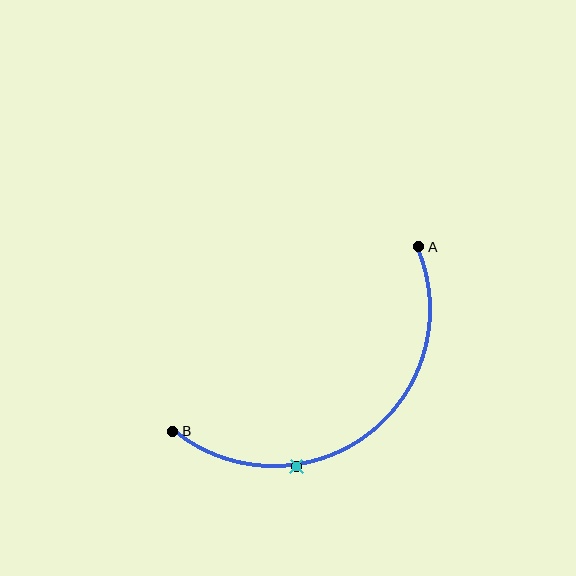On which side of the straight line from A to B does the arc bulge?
The arc bulges below and to the right of the straight line connecting A and B.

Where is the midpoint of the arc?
The arc midpoint is the point on the curve farthest from the straight line joining A and B. It sits below and to the right of that line.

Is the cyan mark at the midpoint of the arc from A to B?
No. The cyan mark lies on the arc but is closer to endpoint B. The arc midpoint would be at the point on the curve equidistant along the arc from both A and B.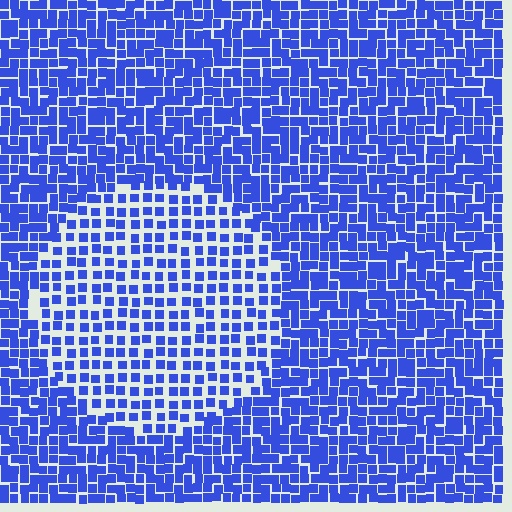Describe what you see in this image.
The image contains small blue elements arranged at two different densities. A circle-shaped region is visible where the elements are less densely packed than the surrounding area.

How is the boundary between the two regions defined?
The boundary is defined by a change in element density (approximately 1.8x ratio). All elements are the same color, size, and shape.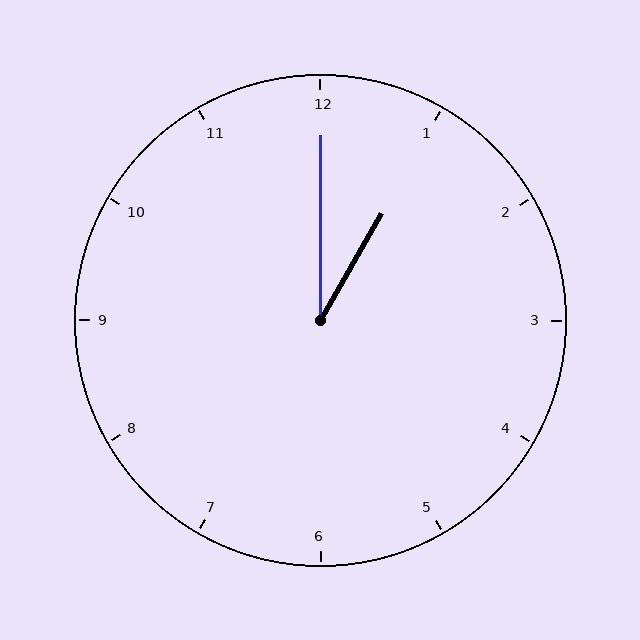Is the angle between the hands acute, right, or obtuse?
It is acute.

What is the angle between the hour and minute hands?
Approximately 30 degrees.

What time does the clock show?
1:00.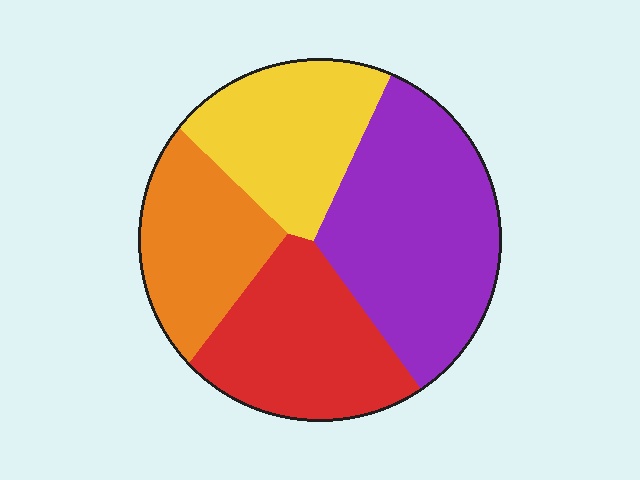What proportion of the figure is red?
Red takes up about one quarter (1/4) of the figure.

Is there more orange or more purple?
Purple.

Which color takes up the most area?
Purple, at roughly 35%.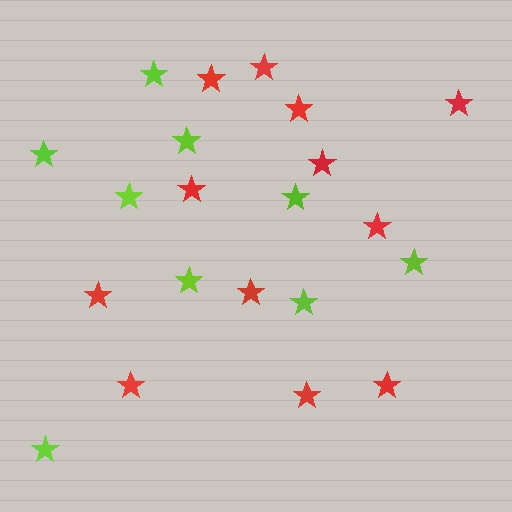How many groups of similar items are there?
There are 2 groups: one group of lime stars (9) and one group of red stars (12).